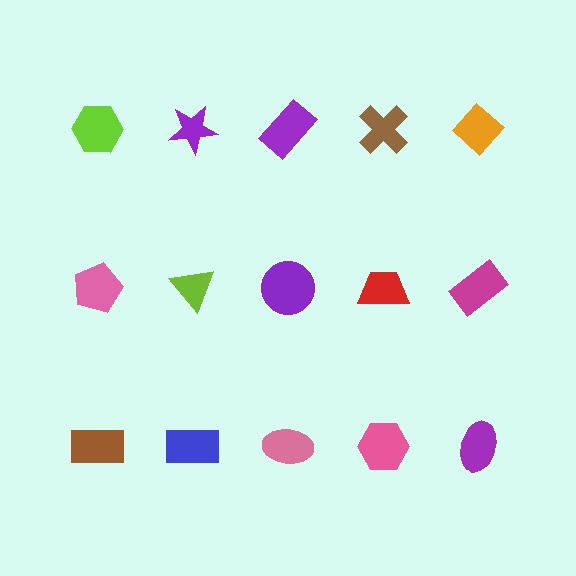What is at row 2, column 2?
A lime triangle.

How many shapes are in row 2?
5 shapes.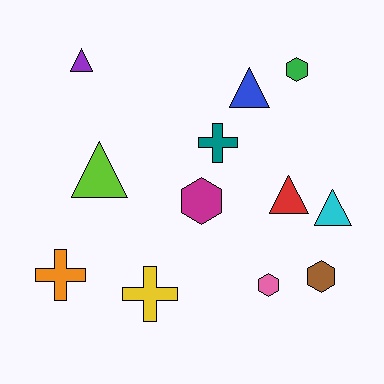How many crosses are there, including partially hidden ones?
There are 3 crosses.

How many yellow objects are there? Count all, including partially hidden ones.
There is 1 yellow object.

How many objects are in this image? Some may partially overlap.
There are 12 objects.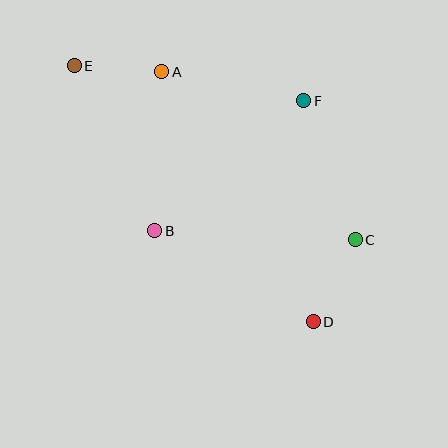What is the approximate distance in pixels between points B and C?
The distance between B and C is approximately 200 pixels.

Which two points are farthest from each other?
Points D and E are farthest from each other.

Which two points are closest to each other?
Points A and E are closest to each other.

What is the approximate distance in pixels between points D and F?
The distance between D and F is approximately 222 pixels.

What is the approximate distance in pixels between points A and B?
The distance between A and B is approximately 159 pixels.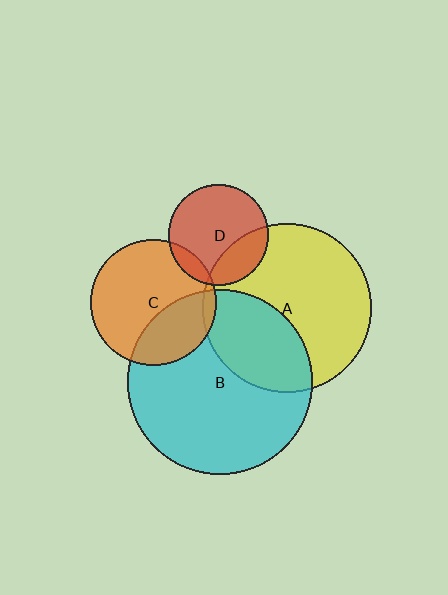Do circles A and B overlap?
Yes.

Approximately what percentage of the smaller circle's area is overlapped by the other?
Approximately 35%.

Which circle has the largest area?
Circle B (cyan).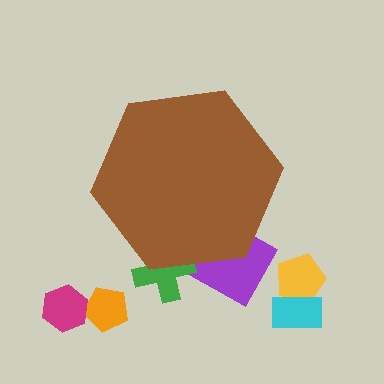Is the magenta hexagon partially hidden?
No, the magenta hexagon is fully visible.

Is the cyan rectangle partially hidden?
No, the cyan rectangle is fully visible.